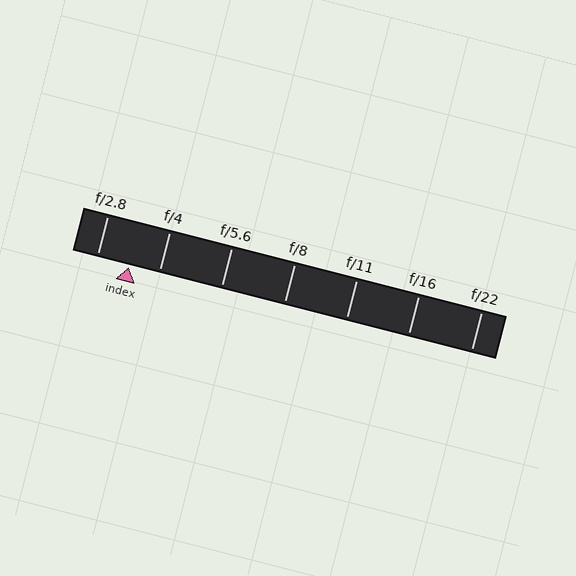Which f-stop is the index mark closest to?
The index mark is closest to f/4.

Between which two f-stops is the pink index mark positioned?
The index mark is between f/2.8 and f/4.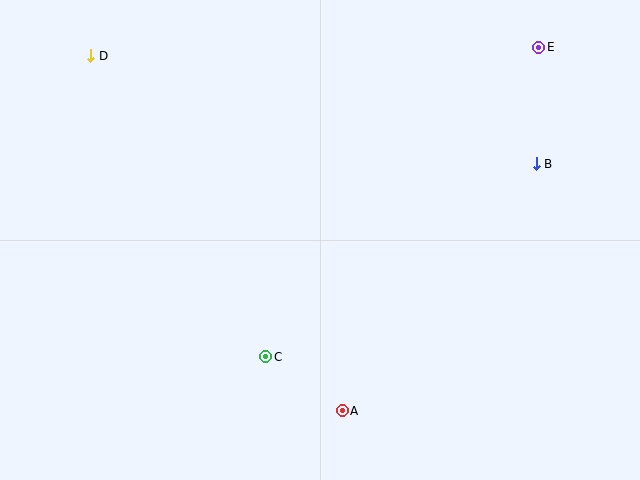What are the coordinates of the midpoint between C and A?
The midpoint between C and A is at (304, 384).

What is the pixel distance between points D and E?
The distance between D and E is 448 pixels.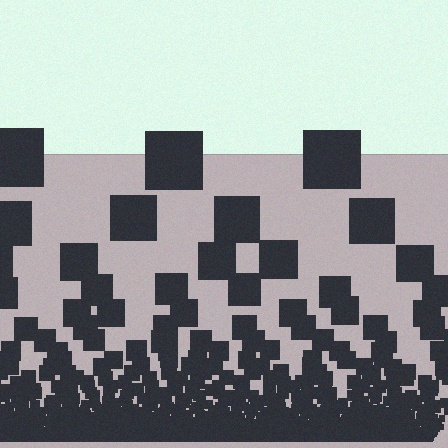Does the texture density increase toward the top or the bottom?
Density increases toward the bottom.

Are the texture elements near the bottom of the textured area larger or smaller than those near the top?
Smaller. The gradient is inverted — elements near the bottom are smaller and denser.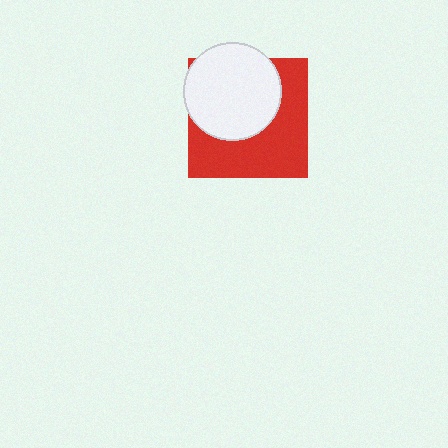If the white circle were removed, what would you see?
You would see the complete red square.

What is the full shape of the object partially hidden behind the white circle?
The partially hidden object is a red square.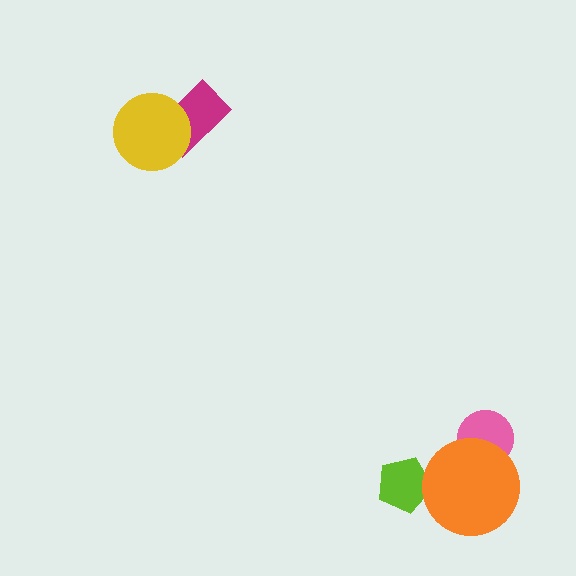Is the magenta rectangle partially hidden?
Yes, it is partially covered by another shape.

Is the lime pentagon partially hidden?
Yes, it is partially covered by another shape.